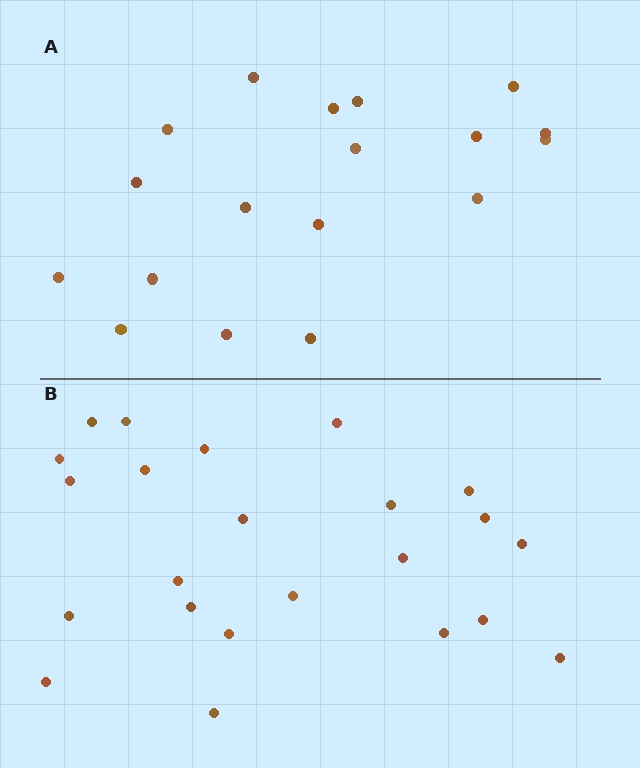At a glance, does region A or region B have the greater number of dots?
Region B (the bottom region) has more dots.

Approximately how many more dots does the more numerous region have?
Region B has about 5 more dots than region A.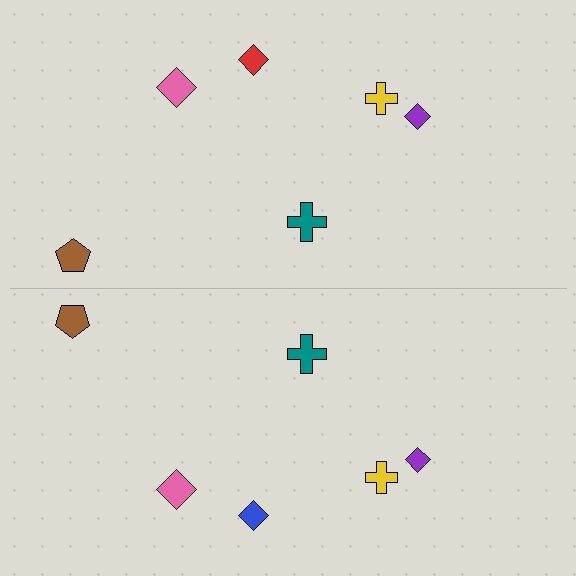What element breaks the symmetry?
The blue diamond on the bottom side breaks the symmetry — its mirror counterpart is red.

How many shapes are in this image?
There are 12 shapes in this image.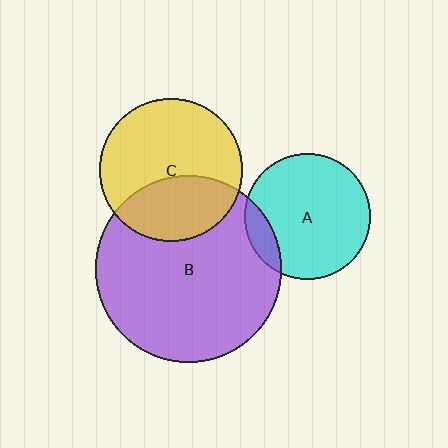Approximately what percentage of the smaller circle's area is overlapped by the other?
Approximately 35%.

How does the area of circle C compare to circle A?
Approximately 1.3 times.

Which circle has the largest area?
Circle B (purple).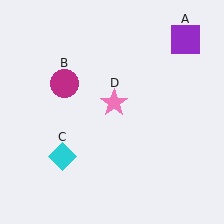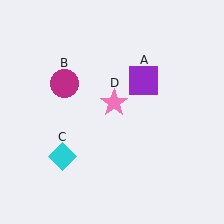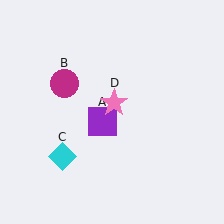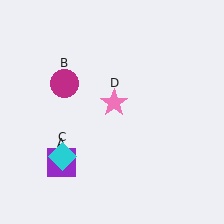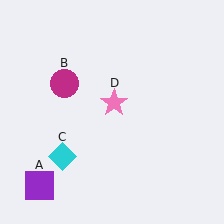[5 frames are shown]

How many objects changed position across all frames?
1 object changed position: purple square (object A).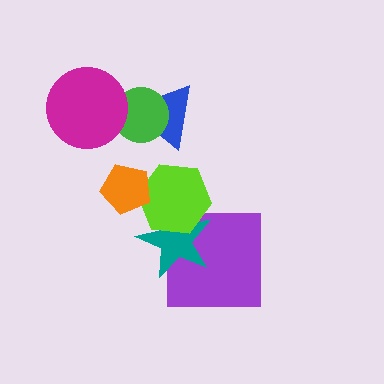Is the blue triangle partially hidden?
Yes, it is partially covered by another shape.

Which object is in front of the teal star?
The lime hexagon is in front of the teal star.